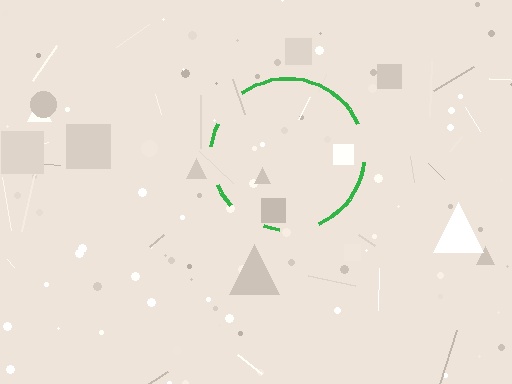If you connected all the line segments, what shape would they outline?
They would outline a circle.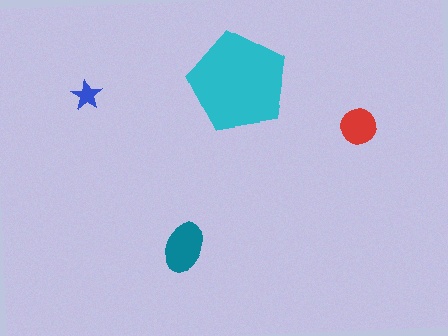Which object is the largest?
The cyan pentagon.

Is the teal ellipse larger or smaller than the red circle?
Larger.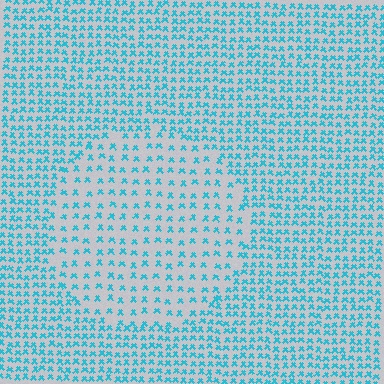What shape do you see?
I see a circle.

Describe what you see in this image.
The image contains small cyan elements arranged at two different densities. A circle-shaped region is visible where the elements are less densely packed than the surrounding area.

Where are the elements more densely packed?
The elements are more densely packed outside the circle boundary.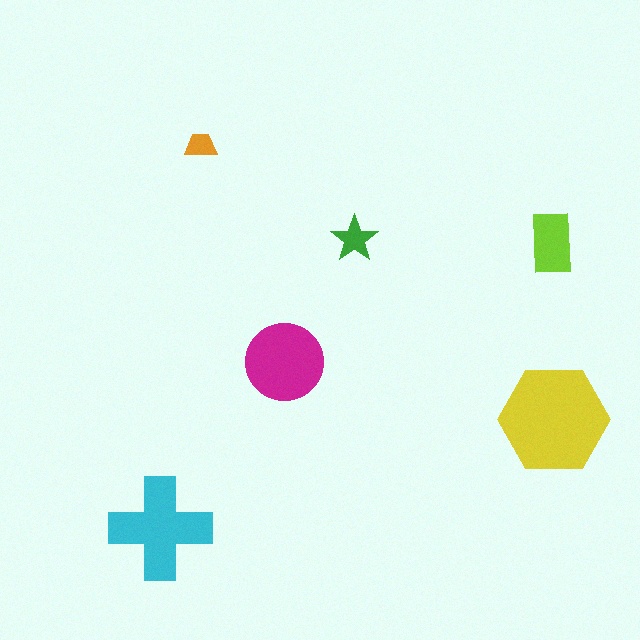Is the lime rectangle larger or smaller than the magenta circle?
Smaller.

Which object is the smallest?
The orange trapezoid.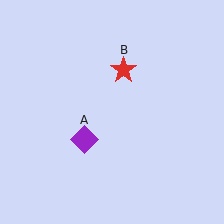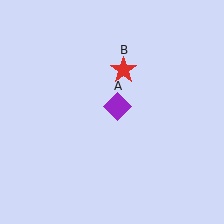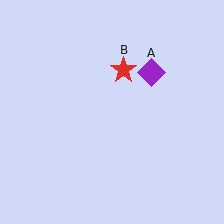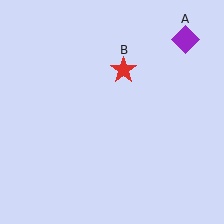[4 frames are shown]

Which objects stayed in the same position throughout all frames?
Red star (object B) remained stationary.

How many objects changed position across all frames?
1 object changed position: purple diamond (object A).